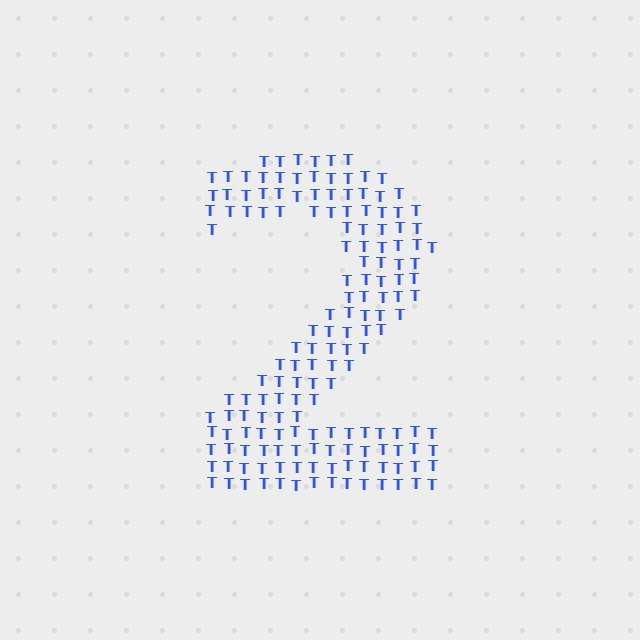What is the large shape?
The large shape is the digit 2.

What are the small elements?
The small elements are letter T's.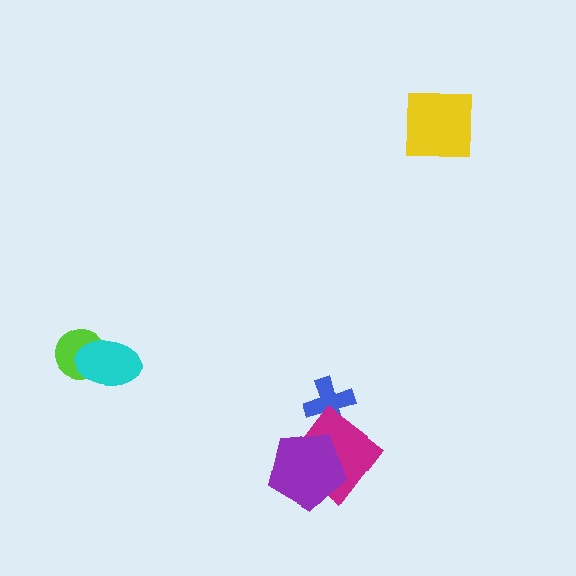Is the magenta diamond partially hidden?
Yes, it is partially covered by another shape.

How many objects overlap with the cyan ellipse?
1 object overlaps with the cyan ellipse.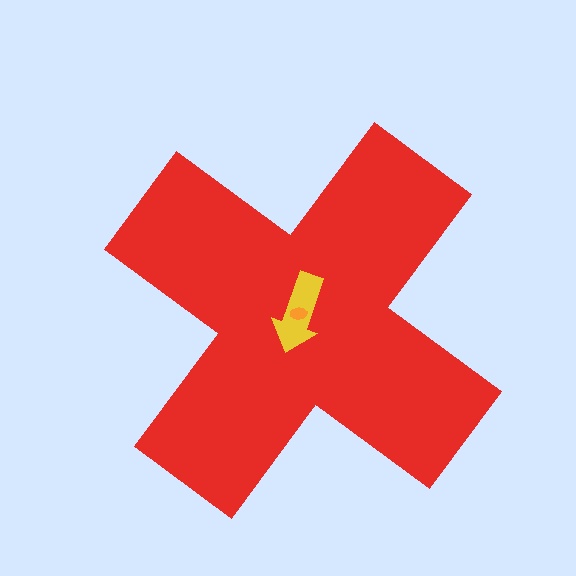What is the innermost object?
The orange ellipse.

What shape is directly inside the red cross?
The yellow arrow.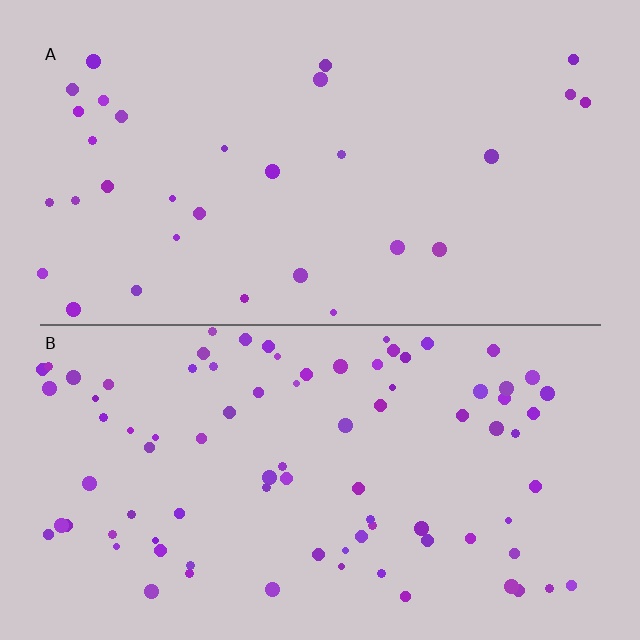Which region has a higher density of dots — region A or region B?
B (the bottom).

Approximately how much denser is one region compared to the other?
Approximately 2.8× — region B over region A.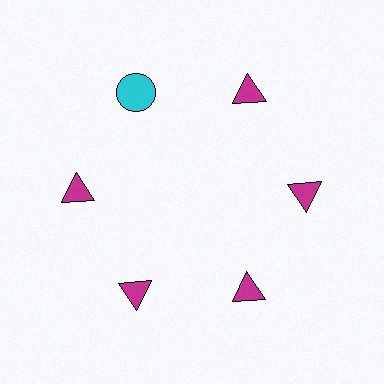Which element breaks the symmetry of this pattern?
The cyan circle at roughly the 11 o'clock position breaks the symmetry. All other shapes are magenta triangles.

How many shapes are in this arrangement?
There are 6 shapes arranged in a ring pattern.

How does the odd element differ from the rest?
It differs in both color (cyan instead of magenta) and shape (circle instead of triangle).